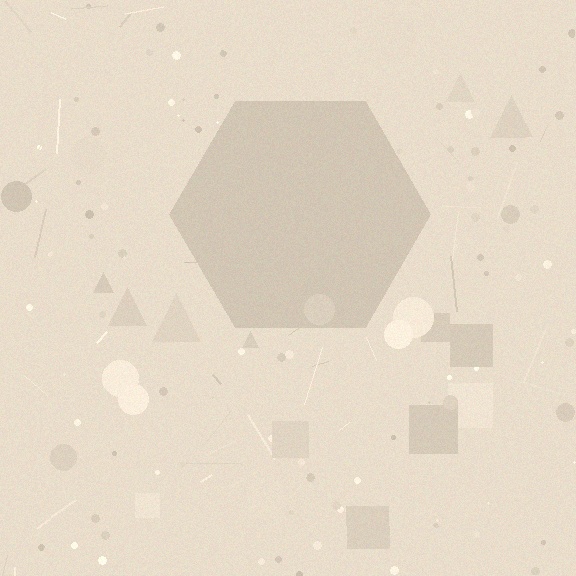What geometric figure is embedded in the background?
A hexagon is embedded in the background.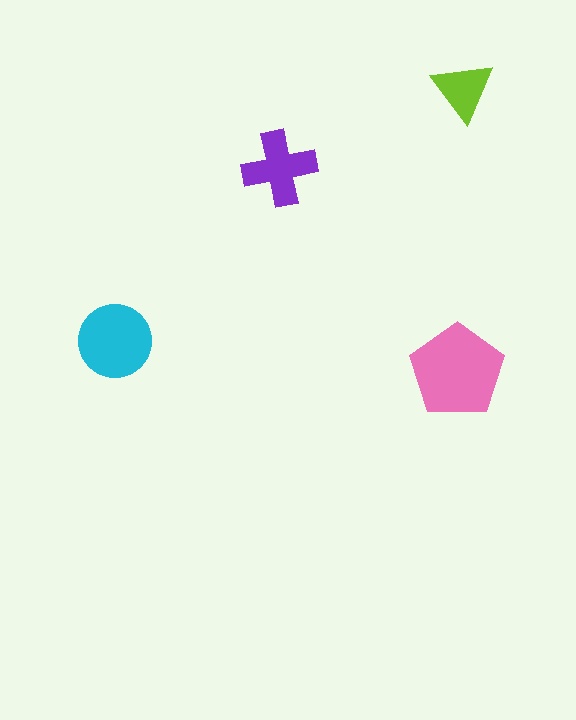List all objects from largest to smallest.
The pink pentagon, the cyan circle, the purple cross, the lime triangle.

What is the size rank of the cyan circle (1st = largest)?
2nd.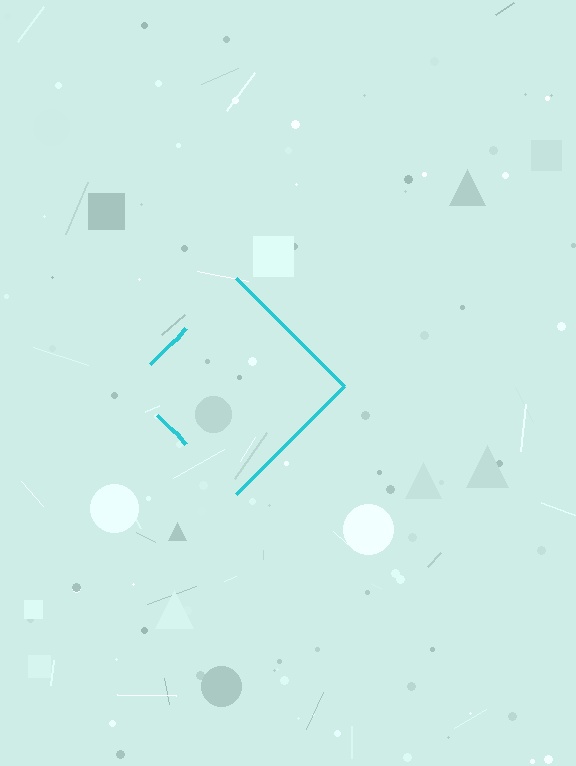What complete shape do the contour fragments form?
The contour fragments form a diamond.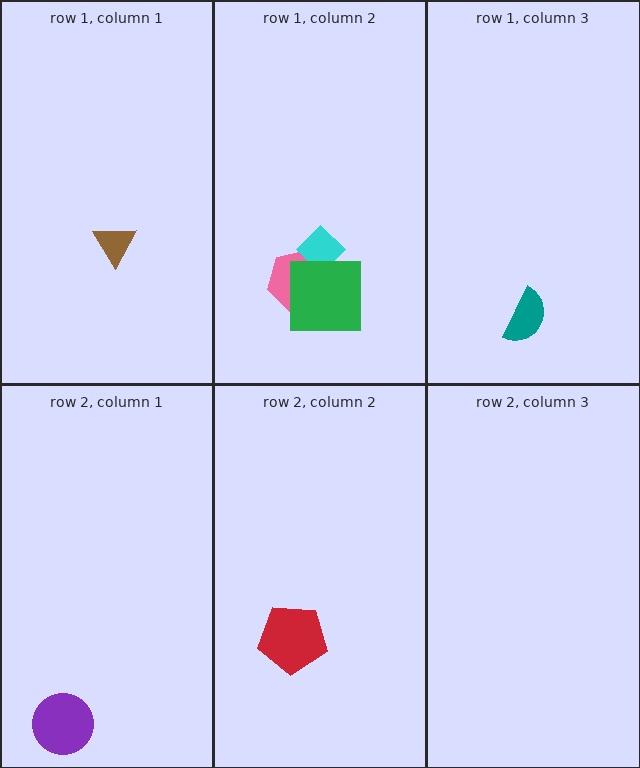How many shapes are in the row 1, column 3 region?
1.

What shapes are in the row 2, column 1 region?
The purple circle.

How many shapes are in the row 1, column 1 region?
1.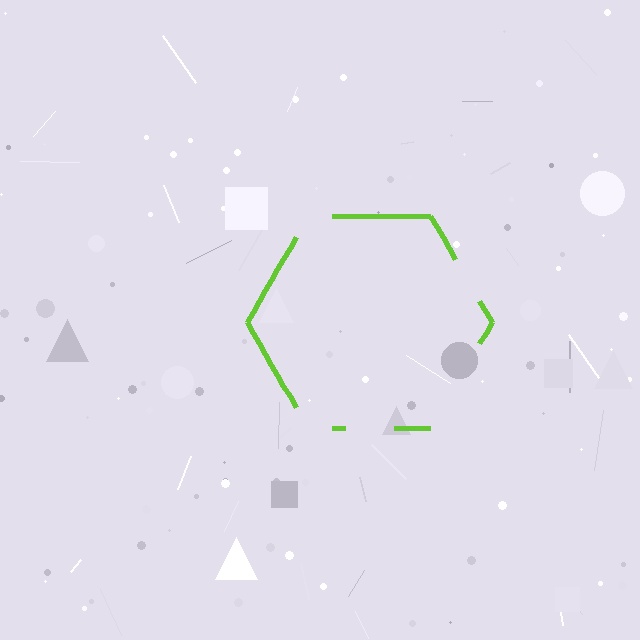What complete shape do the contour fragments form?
The contour fragments form a hexagon.